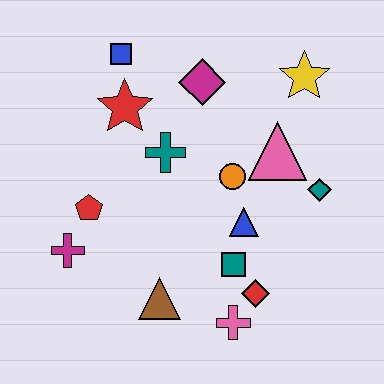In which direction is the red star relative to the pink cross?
The red star is above the pink cross.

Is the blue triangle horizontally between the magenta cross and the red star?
No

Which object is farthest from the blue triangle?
The blue square is farthest from the blue triangle.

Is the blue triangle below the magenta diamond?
Yes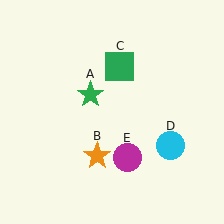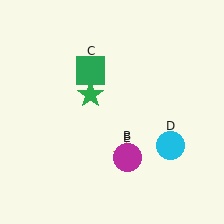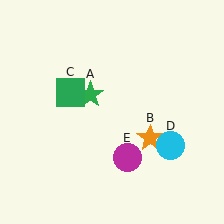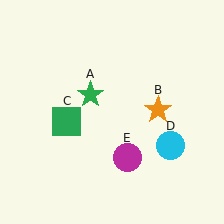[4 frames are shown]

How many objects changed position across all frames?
2 objects changed position: orange star (object B), green square (object C).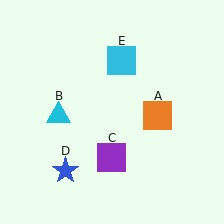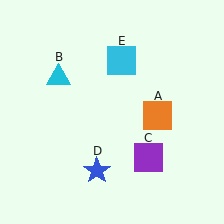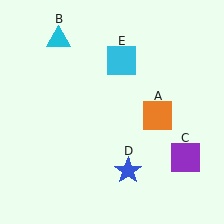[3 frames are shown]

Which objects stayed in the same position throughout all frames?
Orange square (object A) and cyan square (object E) remained stationary.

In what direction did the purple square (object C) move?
The purple square (object C) moved right.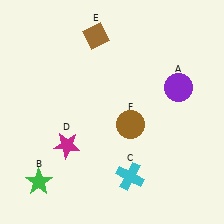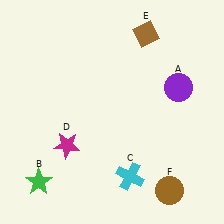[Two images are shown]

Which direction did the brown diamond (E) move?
The brown diamond (E) moved right.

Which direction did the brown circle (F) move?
The brown circle (F) moved down.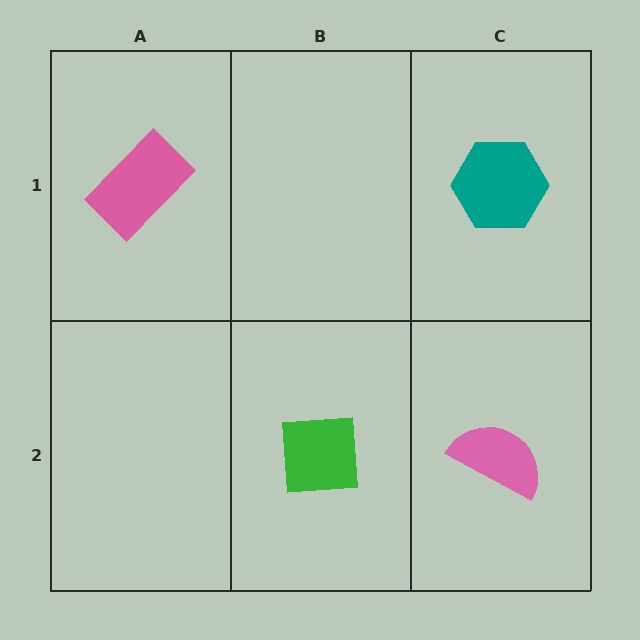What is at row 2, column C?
A pink semicircle.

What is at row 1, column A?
A pink rectangle.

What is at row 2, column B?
A green square.